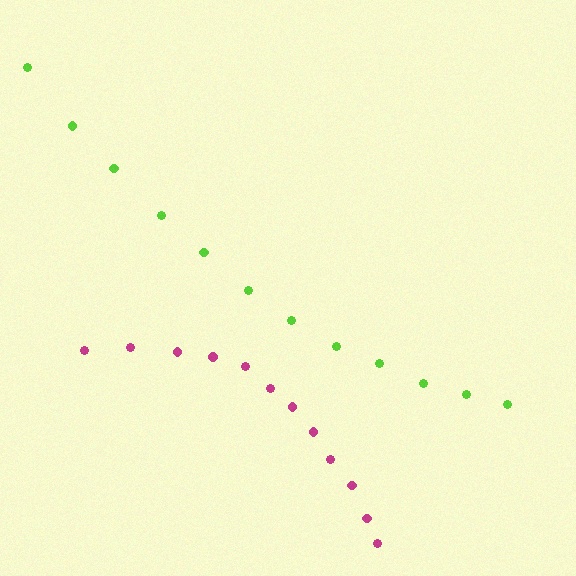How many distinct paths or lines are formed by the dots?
There are 2 distinct paths.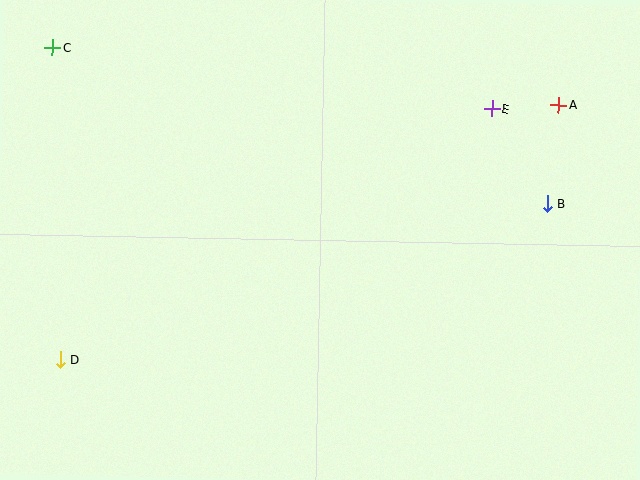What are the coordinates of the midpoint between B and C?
The midpoint between B and C is at (300, 125).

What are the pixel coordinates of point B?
Point B is at (547, 203).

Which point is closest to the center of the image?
Point E at (492, 109) is closest to the center.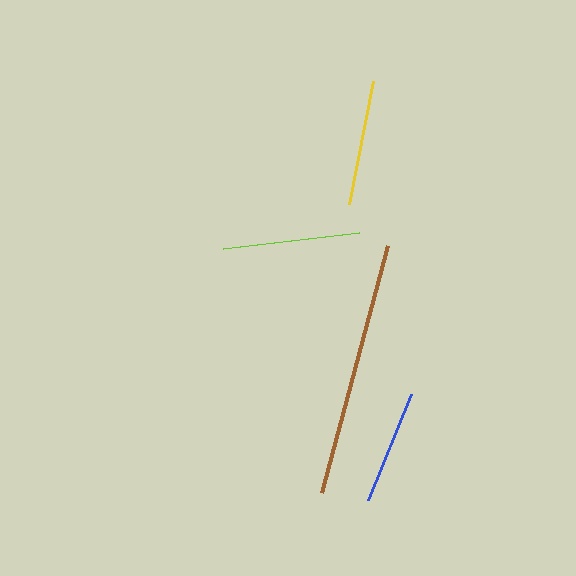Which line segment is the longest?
The brown line is the longest at approximately 255 pixels.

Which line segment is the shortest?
The blue line is the shortest at approximately 114 pixels.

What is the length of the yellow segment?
The yellow segment is approximately 126 pixels long.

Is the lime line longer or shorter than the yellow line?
The lime line is longer than the yellow line.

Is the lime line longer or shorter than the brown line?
The brown line is longer than the lime line.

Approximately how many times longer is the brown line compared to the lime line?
The brown line is approximately 1.9 times the length of the lime line.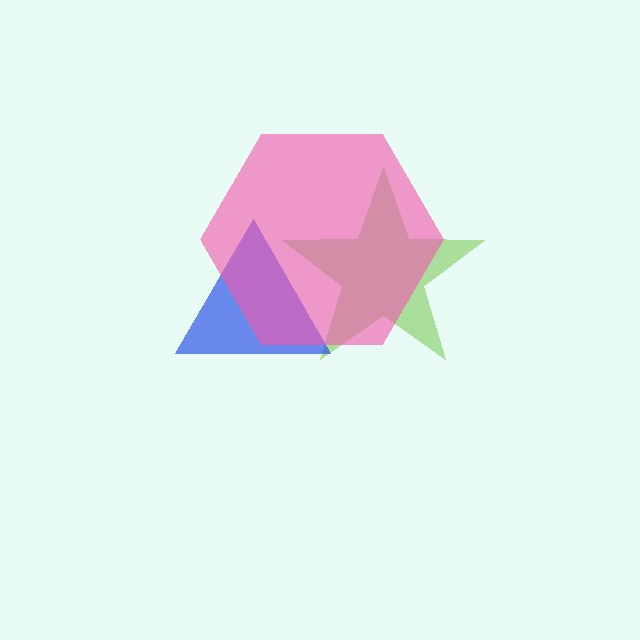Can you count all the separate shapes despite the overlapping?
Yes, there are 3 separate shapes.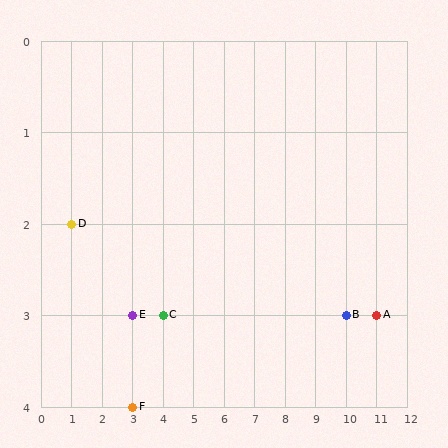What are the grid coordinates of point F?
Point F is at grid coordinates (3, 4).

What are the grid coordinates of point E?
Point E is at grid coordinates (3, 3).